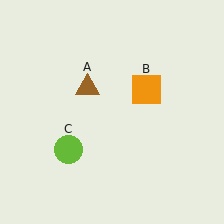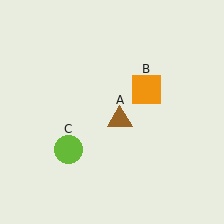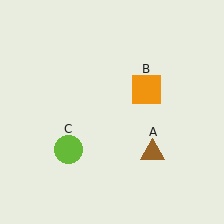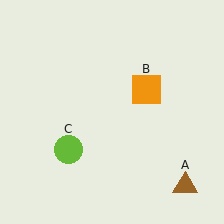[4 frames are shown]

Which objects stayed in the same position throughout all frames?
Orange square (object B) and lime circle (object C) remained stationary.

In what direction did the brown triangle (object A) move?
The brown triangle (object A) moved down and to the right.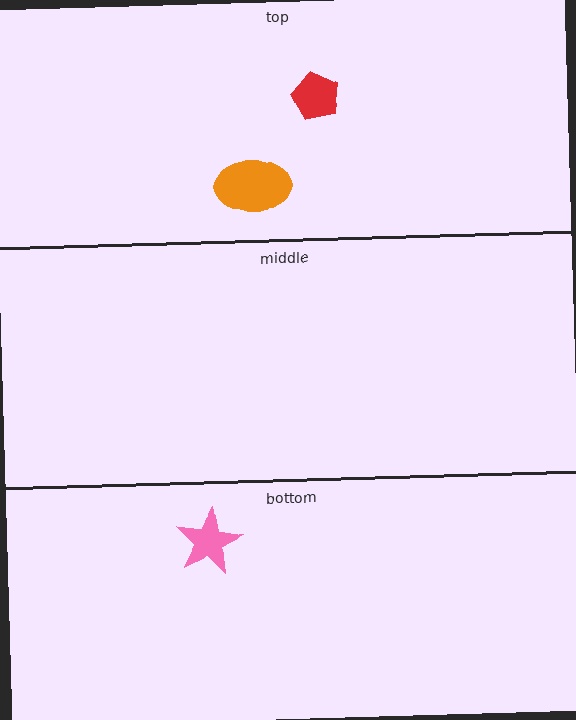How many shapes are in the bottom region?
1.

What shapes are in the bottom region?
The pink star.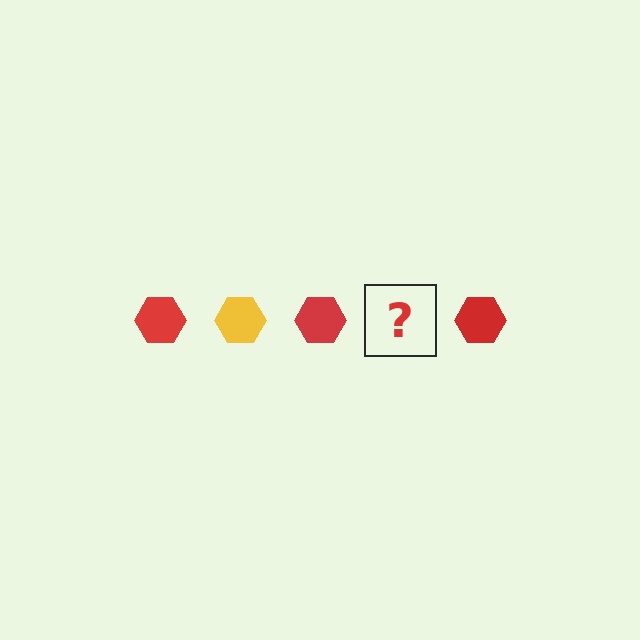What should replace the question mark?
The question mark should be replaced with a yellow hexagon.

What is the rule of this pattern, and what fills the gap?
The rule is that the pattern cycles through red, yellow hexagons. The gap should be filled with a yellow hexagon.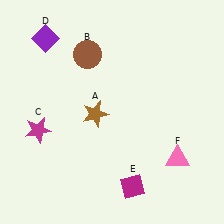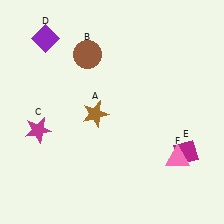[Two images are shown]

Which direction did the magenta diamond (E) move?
The magenta diamond (E) moved right.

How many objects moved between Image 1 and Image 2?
1 object moved between the two images.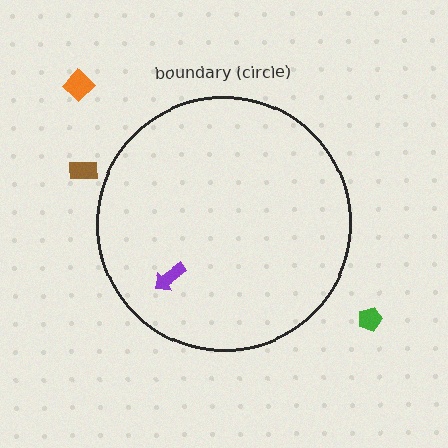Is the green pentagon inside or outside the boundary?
Outside.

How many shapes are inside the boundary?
1 inside, 3 outside.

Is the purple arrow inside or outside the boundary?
Inside.